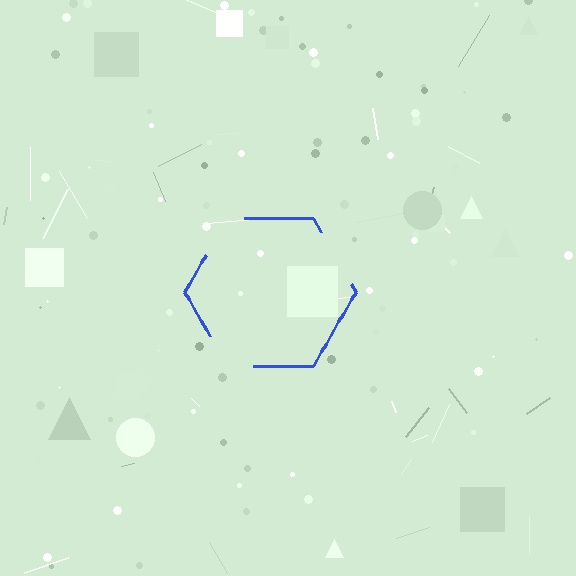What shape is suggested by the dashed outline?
The dashed outline suggests a hexagon.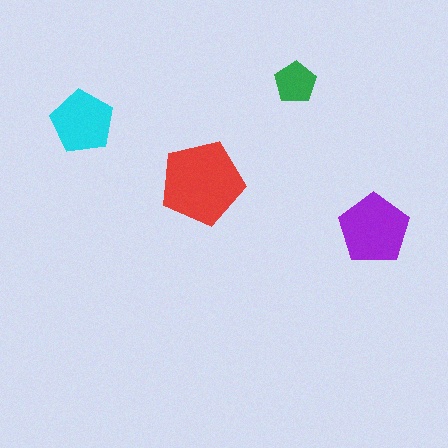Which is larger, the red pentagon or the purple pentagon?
The red one.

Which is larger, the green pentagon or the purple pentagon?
The purple one.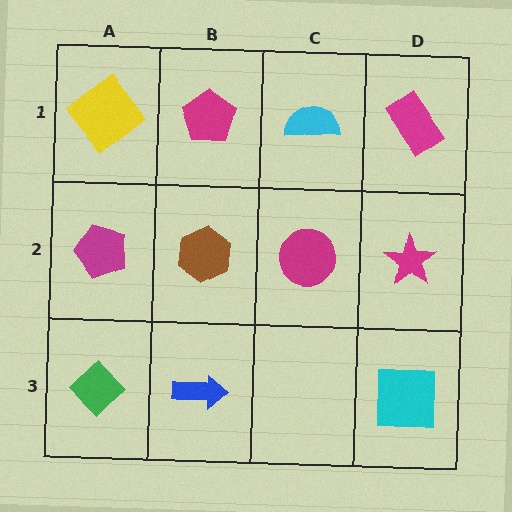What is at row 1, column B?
A magenta pentagon.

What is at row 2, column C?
A magenta circle.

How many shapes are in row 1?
4 shapes.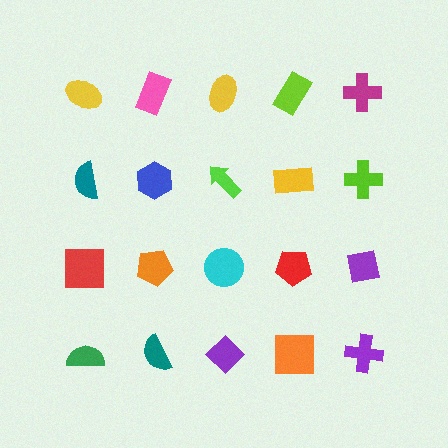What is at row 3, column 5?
A purple square.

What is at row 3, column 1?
A red square.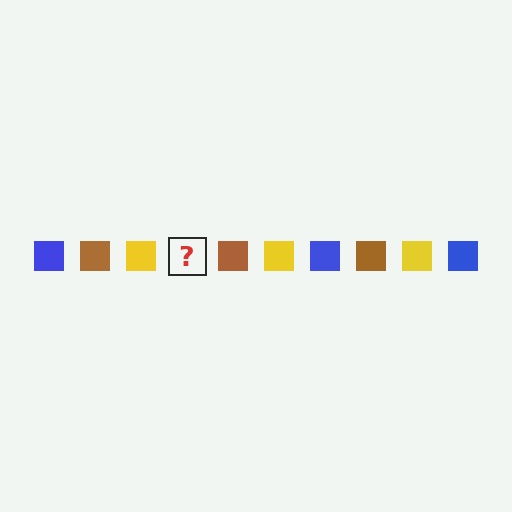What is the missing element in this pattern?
The missing element is a blue square.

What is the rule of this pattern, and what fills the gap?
The rule is that the pattern cycles through blue, brown, yellow squares. The gap should be filled with a blue square.